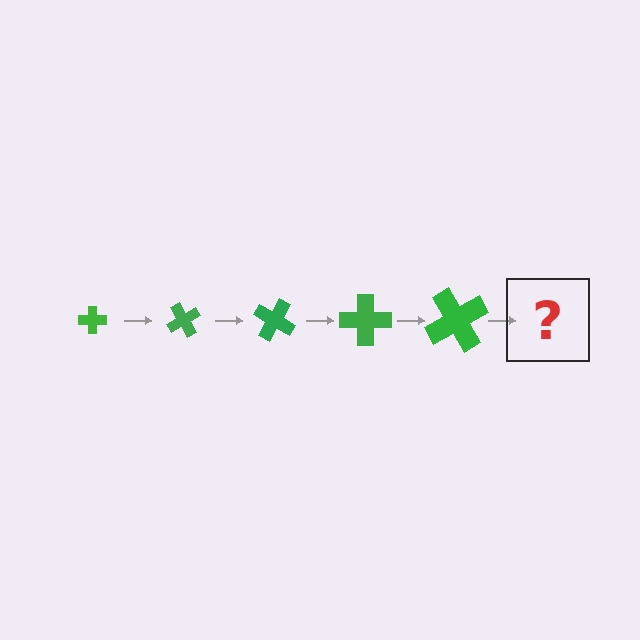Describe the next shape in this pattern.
It should be a cross, larger than the previous one and rotated 300 degrees from the start.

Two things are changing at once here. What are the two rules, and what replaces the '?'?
The two rules are that the cross grows larger each step and it rotates 60 degrees each step. The '?' should be a cross, larger than the previous one and rotated 300 degrees from the start.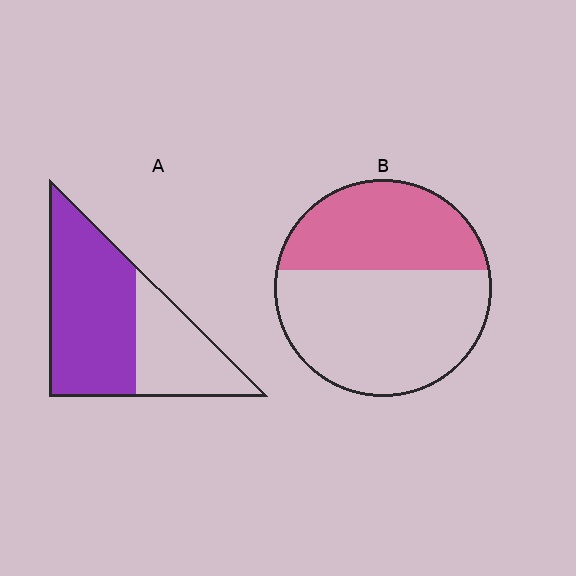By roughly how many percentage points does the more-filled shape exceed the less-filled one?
By roughly 25 percentage points (A over B).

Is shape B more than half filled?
No.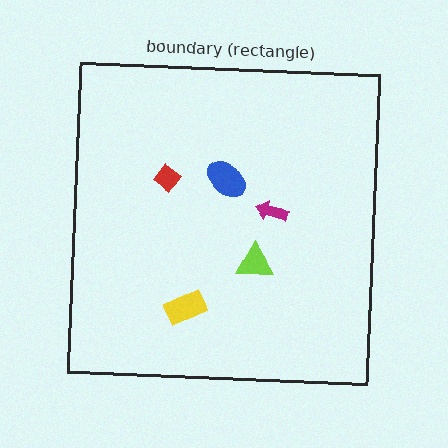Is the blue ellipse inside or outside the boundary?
Inside.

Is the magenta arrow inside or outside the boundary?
Inside.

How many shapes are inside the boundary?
5 inside, 0 outside.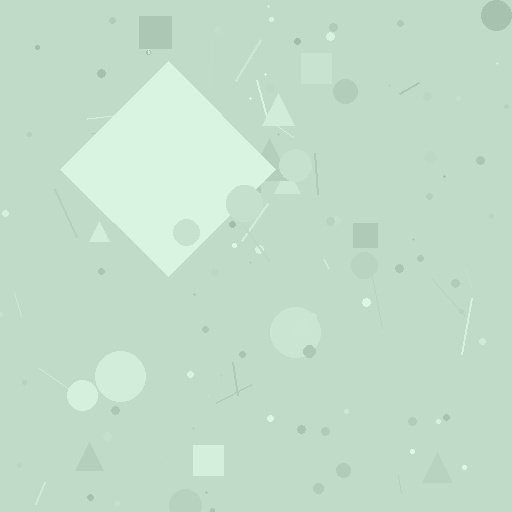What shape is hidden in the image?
A diamond is hidden in the image.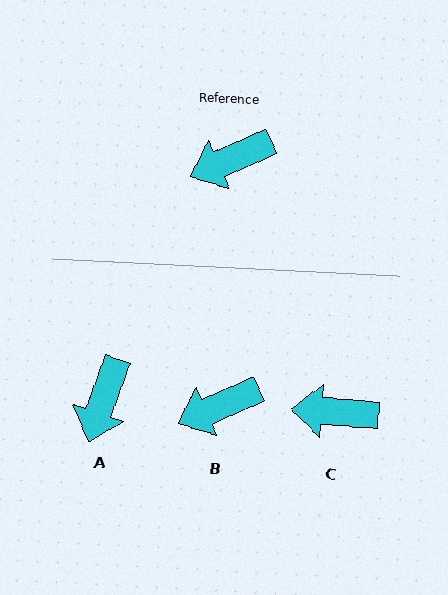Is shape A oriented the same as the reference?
No, it is off by about 47 degrees.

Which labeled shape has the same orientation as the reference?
B.